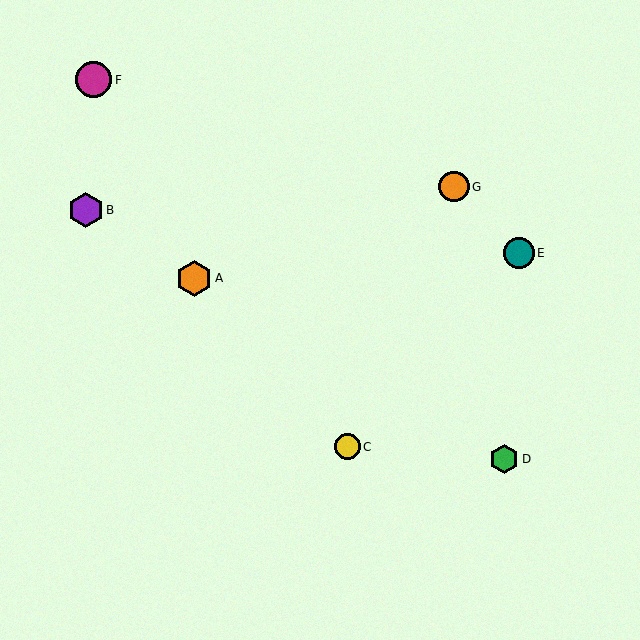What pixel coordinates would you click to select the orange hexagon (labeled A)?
Click at (194, 279) to select the orange hexagon A.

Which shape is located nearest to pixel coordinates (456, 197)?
The orange circle (labeled G) at (454, 187) is nearest to that location.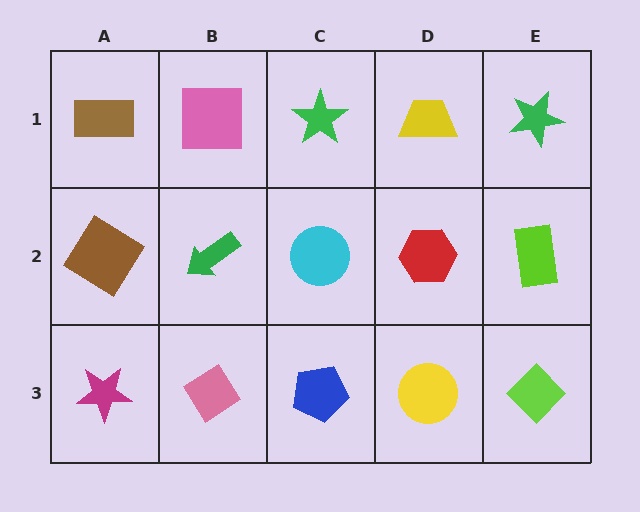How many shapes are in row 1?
5 shapes.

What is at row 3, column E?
A lime diamond.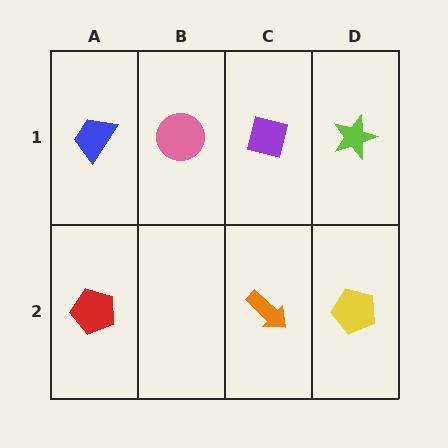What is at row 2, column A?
A red pentagon.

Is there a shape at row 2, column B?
No, that cell is empty.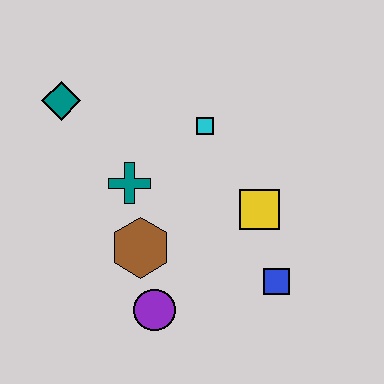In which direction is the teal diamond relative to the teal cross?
The teal diamond is above the teal cross.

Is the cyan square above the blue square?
Yes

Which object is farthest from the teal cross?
The blue square is farthest from the teal cross.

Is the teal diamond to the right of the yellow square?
No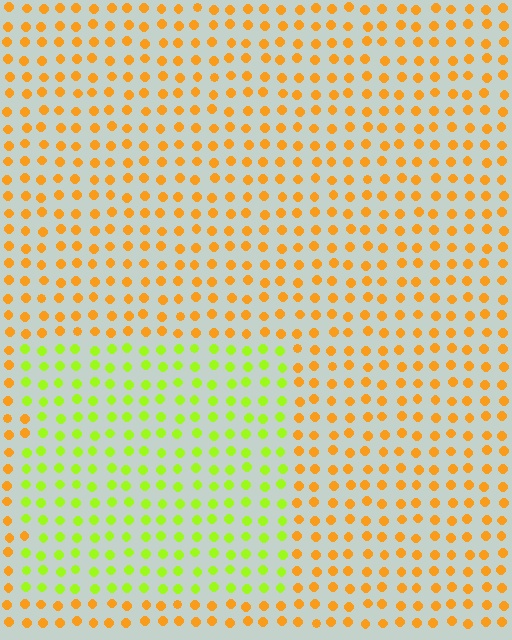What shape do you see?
I see a rectangle.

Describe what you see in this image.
The image is filled with small orange elements in a uniform arrangement. A rectangle-shaped region is visible where the elements are tinted to a slightly different hue, forming a subtle color boundary.